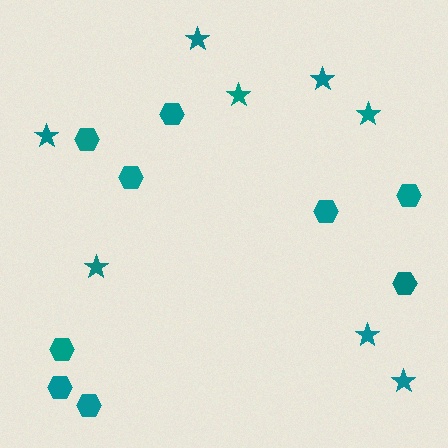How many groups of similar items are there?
There are 2 groups: one group of stars (8) and one group of hexagons (9).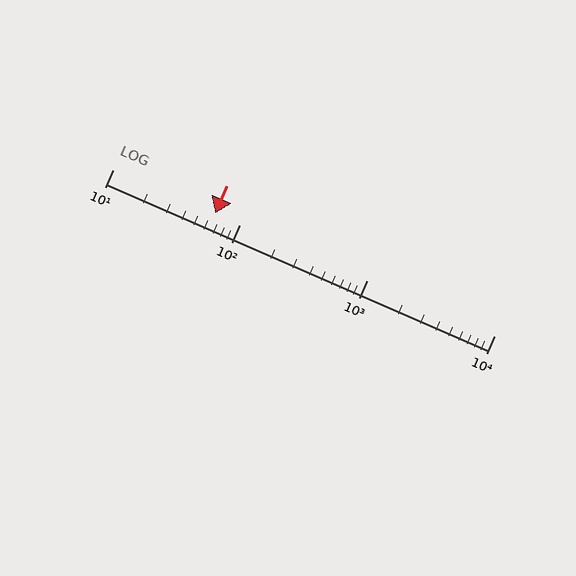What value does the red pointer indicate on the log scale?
The pointer indicates approximately 64.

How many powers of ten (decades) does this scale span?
The scale spans 3 decades, from 10 to 10000.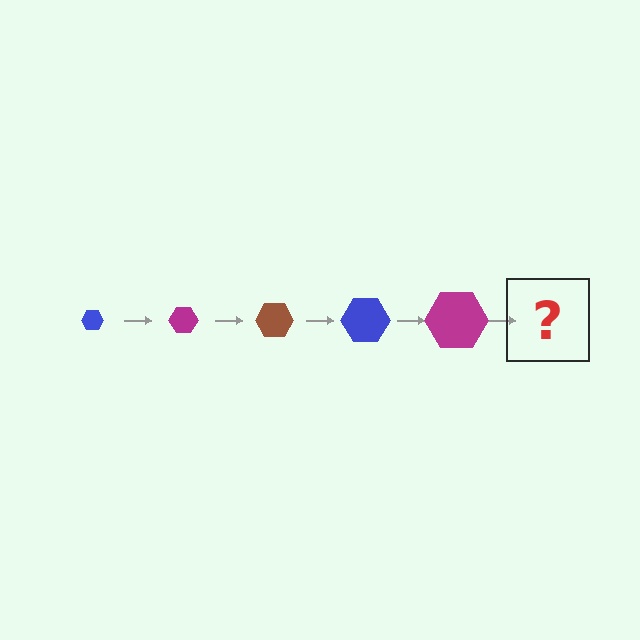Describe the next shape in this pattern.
It should be a brown hexagon, larger than the previous one.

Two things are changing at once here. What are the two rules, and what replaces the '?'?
The two rules are that the hexagon grows larger each step and the color cycles through blue, magenta, and brown. The '?' should be a brown hexagon, larger than the previous one.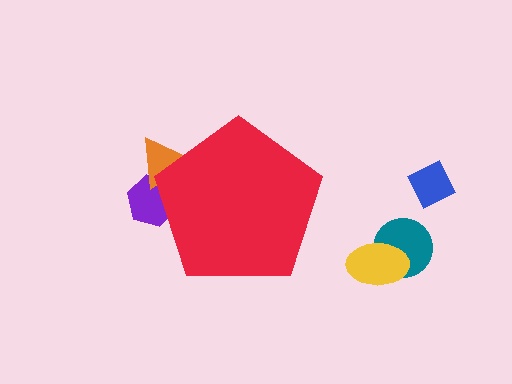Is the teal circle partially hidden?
No, the teal circle is fully visible.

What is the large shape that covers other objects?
A red pentagon.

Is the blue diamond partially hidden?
No, the blue diamond is fully visible.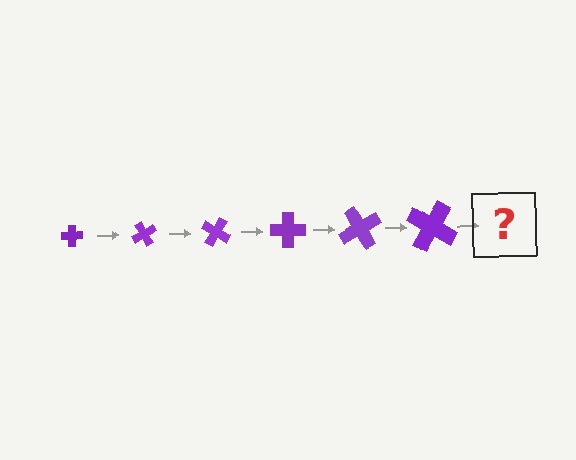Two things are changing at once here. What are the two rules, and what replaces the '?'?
The two rules are that the cross grows larger each step and it rotates 60 degrees each step. The '?' should be a cross, larger than the previous one and rotated 360 degrees from the start.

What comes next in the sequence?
The next element should be a cross, larger than the previous one and rotated 360 degrees from the start.